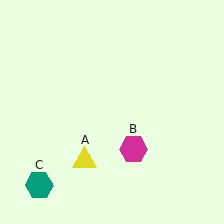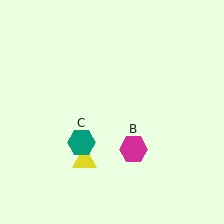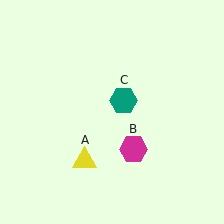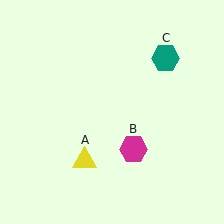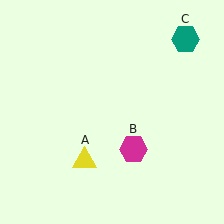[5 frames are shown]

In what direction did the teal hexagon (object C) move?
The teal hexagon (object C) moved up and to the right.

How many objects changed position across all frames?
1 object changed position: teal hexagon (object C).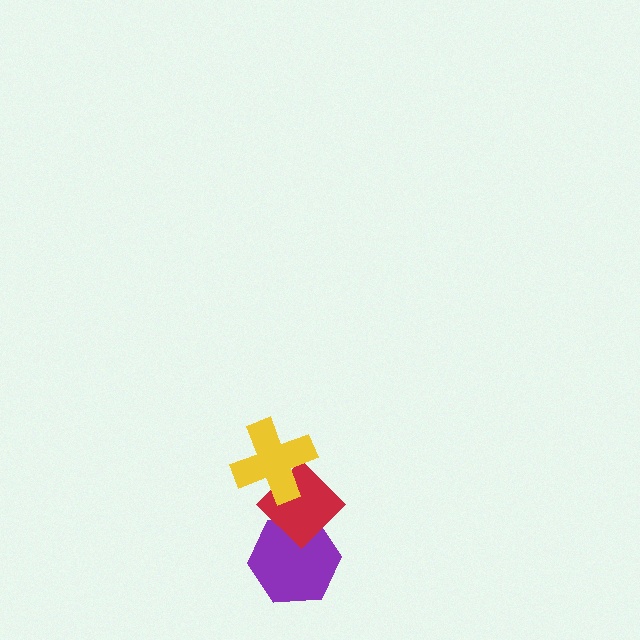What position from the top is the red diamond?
The red diamond is 2nd from the top.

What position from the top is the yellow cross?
The yellow cross is 1st from the top.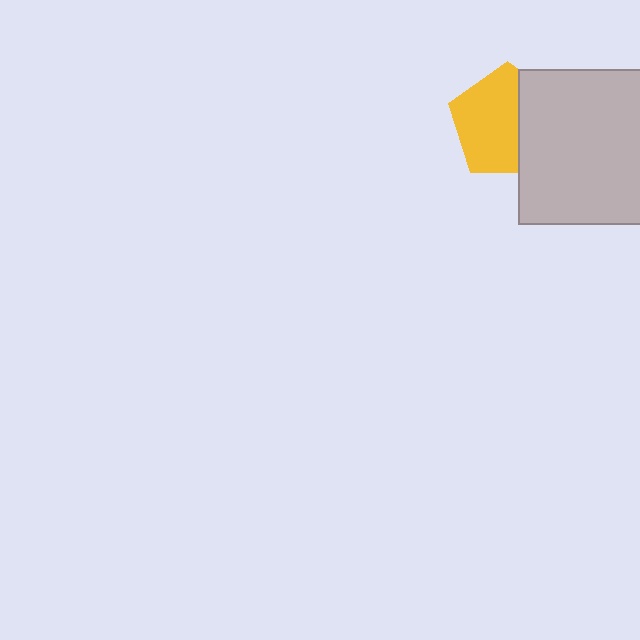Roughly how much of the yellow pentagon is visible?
About half of it is visible (roughly 62%).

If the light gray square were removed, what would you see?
You would see the complete yellow pentagon.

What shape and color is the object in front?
The object in front is a light gray square.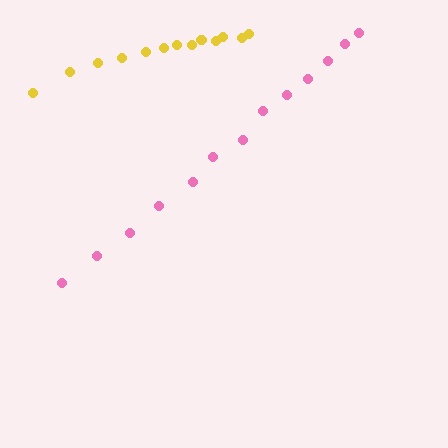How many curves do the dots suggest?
There are 2 distinct paths.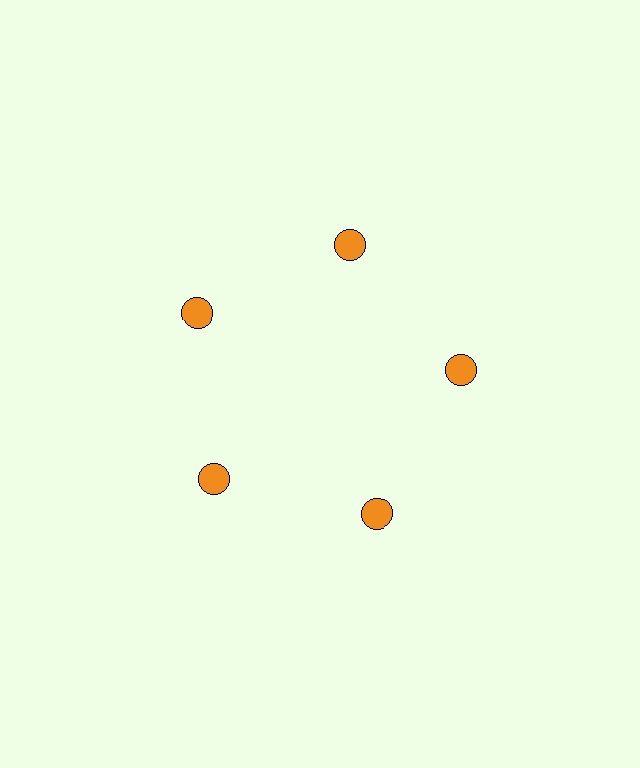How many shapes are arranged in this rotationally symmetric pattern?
There are 5 shapes, arranged in 5 groups of 1.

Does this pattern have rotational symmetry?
Yes, this pattern has 5-fold rotational symmetry. It looks the same after rotating 72 degrees around the center.